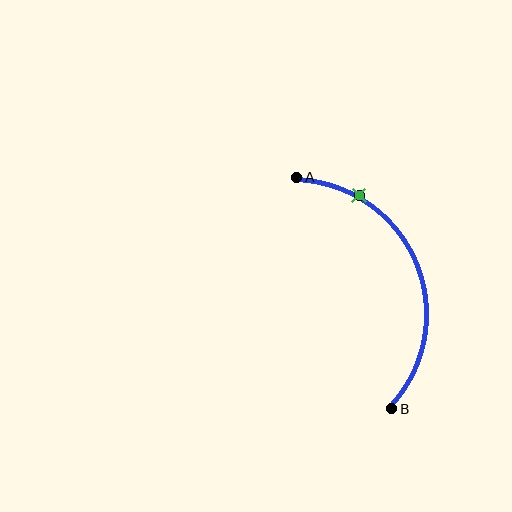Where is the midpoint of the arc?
The arc midpoint is the point on the curve farthest from the straight line joining A and B. It sits to the right of that line.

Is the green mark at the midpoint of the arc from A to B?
No. The green mark lies on the arc but is closer to endpoint A. The arc midpoint would be at the point on the curve equidistant along the arc from both A and B.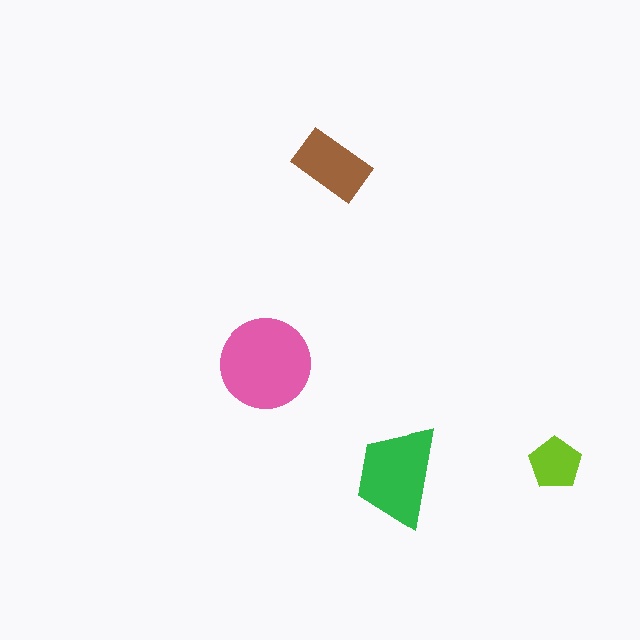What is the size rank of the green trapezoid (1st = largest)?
2nd.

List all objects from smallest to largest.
The lime pentagon, the brown rectangle, the green trapezoid, the pink circle.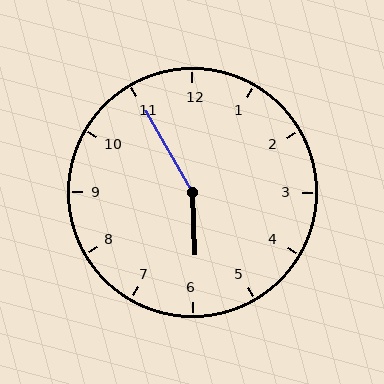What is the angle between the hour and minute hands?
Approximately 152 degrees.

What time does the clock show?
5:55.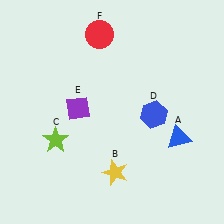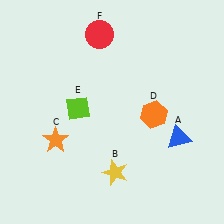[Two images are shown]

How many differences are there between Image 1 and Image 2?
There are 3 differences between the two images.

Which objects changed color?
C changed from lime to orange. D changed from blue to orange. E changed from purple to lime.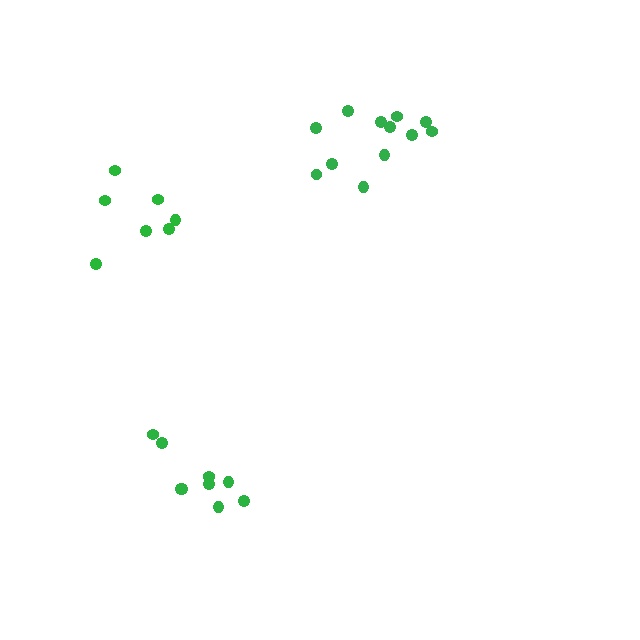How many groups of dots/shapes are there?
There are 3 groups.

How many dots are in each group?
Group 1: 7 dots, Group 2: 9 dots, Group 3: 12 dots (28 total).